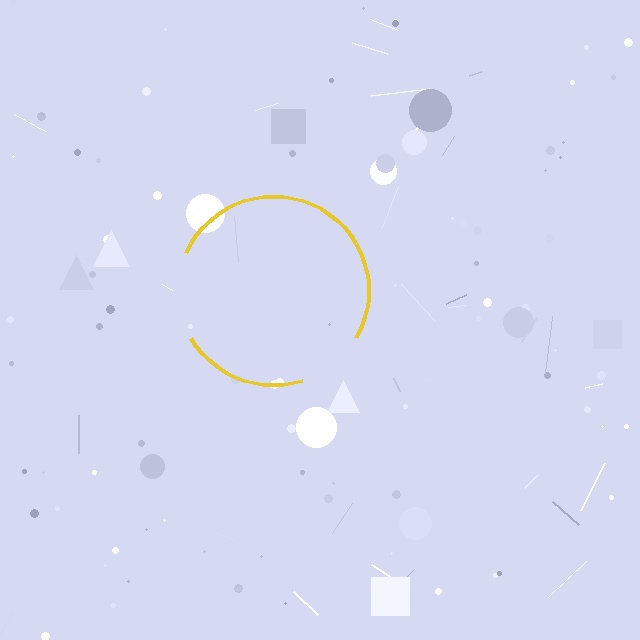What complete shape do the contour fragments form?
The contour fragments form a circle.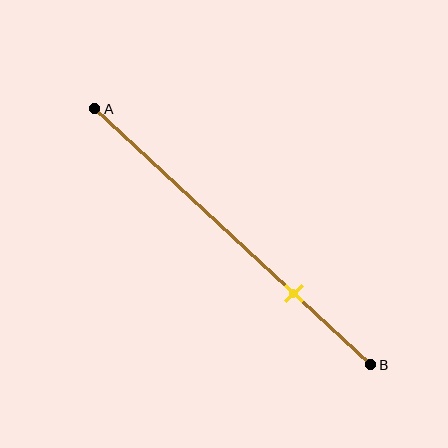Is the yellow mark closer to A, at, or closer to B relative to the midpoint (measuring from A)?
The yellow mark is closer to point B than the midpoint of segment AB.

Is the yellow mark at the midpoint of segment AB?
No, the mark is at about 70% from A, not at the 50% midpoint.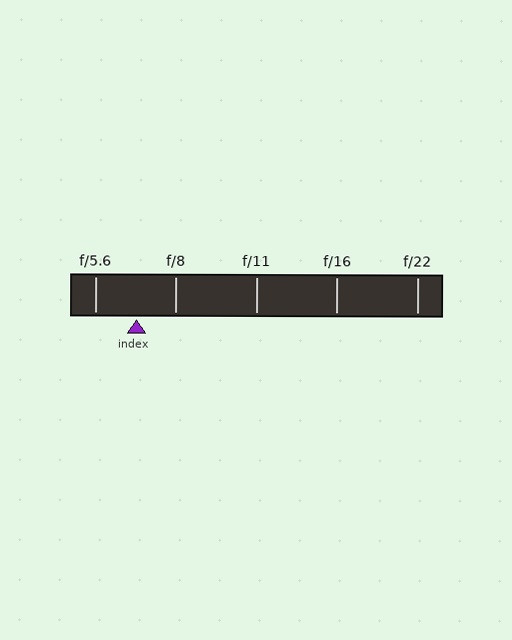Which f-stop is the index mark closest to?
The index mark is closest to f/8.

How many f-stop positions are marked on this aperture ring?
There are 5 f-stop positions marked.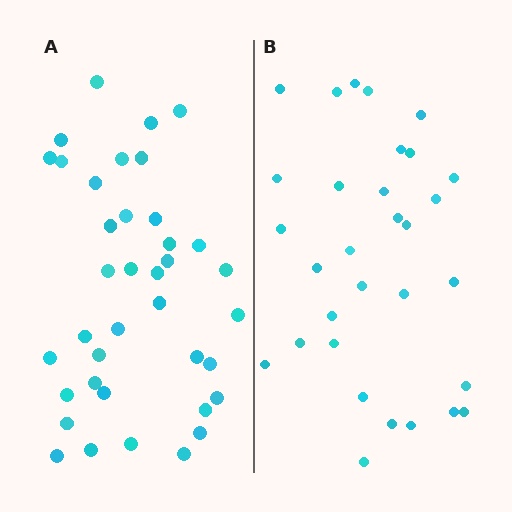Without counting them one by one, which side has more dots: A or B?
Region A (the left region) has more dots.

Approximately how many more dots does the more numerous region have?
Region A has roughly 8 or so more dots than region B.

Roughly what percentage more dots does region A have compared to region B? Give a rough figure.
About 25% more.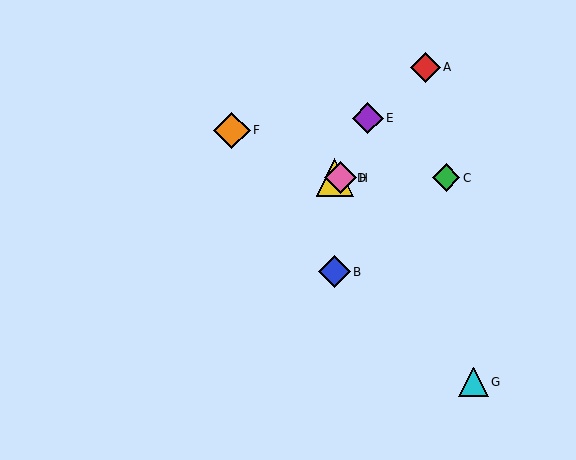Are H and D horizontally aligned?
Yes, both are at y≈178.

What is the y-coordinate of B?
Object B is at y≈272.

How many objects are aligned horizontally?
3 objects (C, D, H) are aligned horizontally.